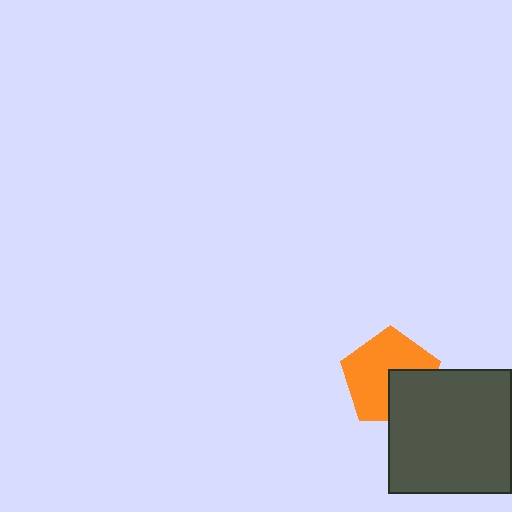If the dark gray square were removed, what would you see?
You would see the complete orange pentagon.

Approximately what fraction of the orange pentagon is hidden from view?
Roughly 33% of the orange pentagon is hidden behind the dark gray square.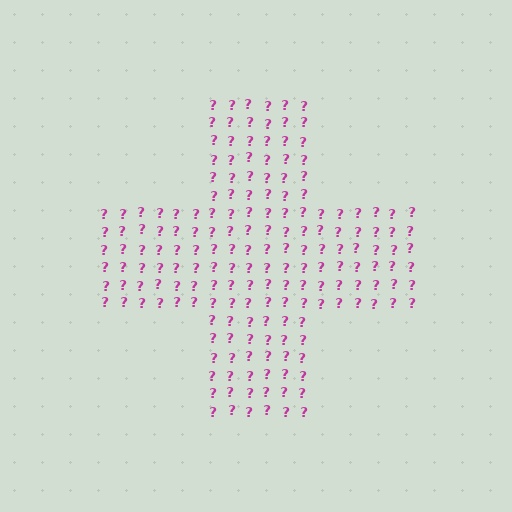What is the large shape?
The large shape is a cross.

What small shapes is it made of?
It is made of small question marks.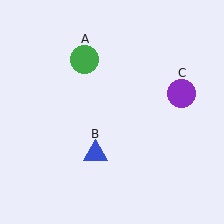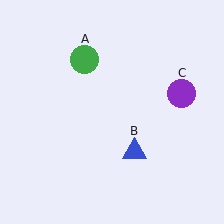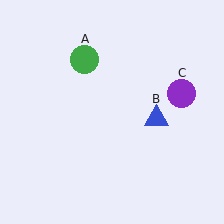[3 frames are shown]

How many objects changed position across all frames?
1 object changed position: blue triangle (object B).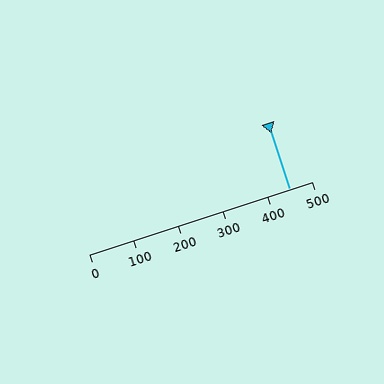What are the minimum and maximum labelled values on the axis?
The axis runs from 0 to 500.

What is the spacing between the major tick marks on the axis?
The major ticks are spaced 100 apart.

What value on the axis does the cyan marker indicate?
The marker indicates approximately 450.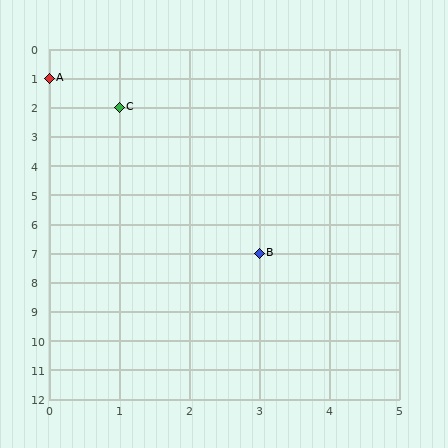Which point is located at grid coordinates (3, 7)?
Point B is at (3, 7).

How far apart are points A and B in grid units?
Points A and B are 3 columns and 6 rows apart (about 6.7 grid units diagonally).